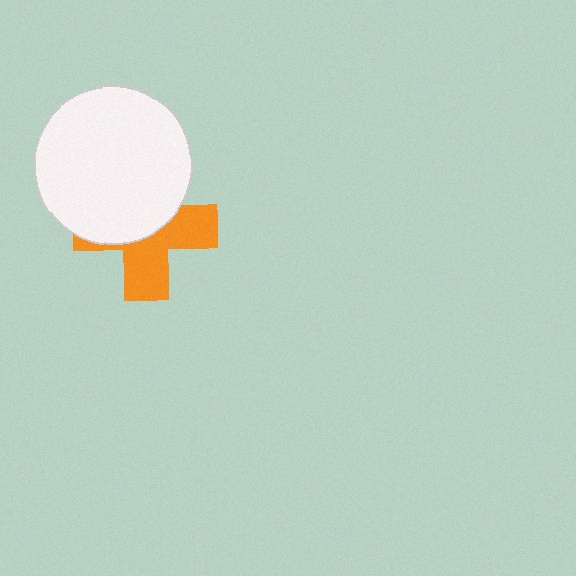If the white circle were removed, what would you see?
You would see the complete orange cross.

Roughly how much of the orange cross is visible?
About half of it is visible (roughly 49%).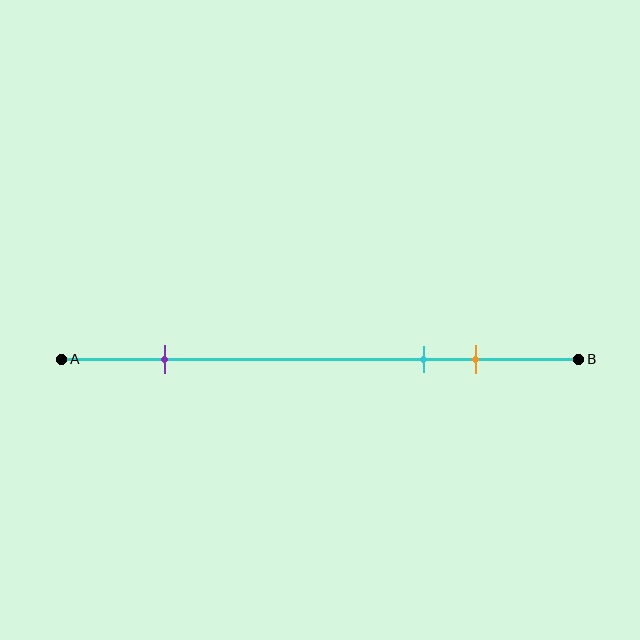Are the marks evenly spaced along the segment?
No, the marks are not evenly spaced.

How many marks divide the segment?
There are 3 marks dividing the segment.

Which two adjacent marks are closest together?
The cyan and orange marks are the closest adjacent pair.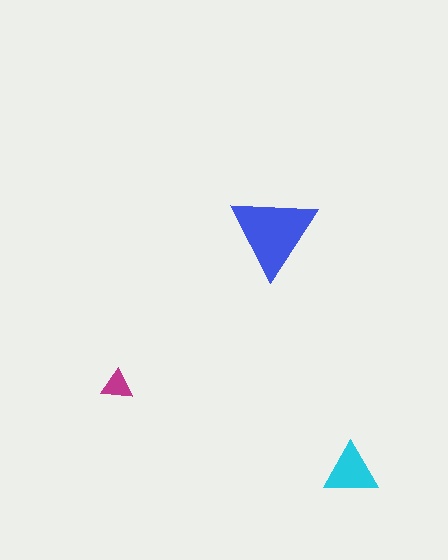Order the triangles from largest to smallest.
the blue one, the cyan one, the magenta one.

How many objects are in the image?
There are 3 objects in the image.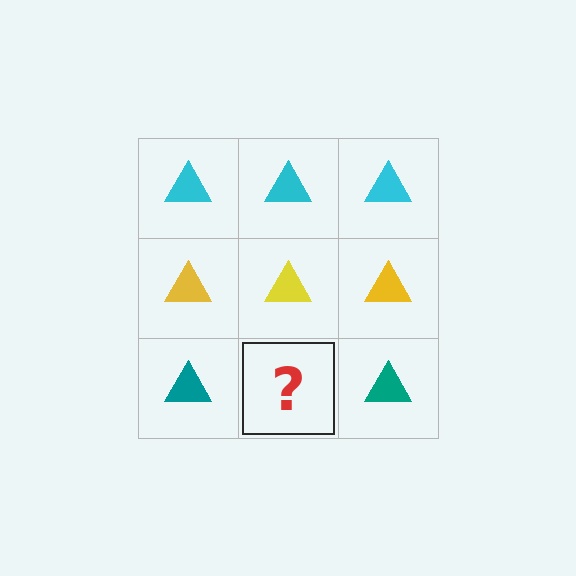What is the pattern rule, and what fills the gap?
The rule is that each row has a consistent color. The gap should be filled with a teal triangle.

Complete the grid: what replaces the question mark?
The question mark should be replaced with a teal triangle.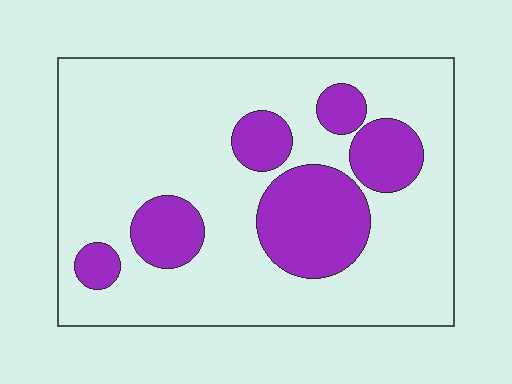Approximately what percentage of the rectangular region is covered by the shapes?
Approximately 25%.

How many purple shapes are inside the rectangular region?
6.